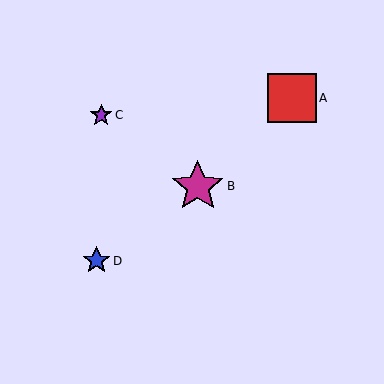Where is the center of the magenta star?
The center of the magenta star is at (198, 186).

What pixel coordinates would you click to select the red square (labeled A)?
Click at (292, 98) to select the red square A.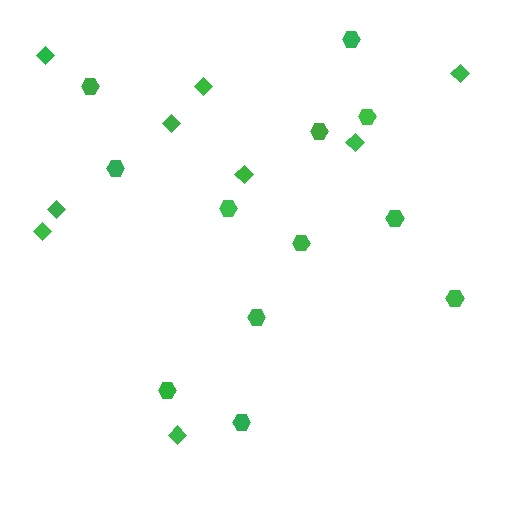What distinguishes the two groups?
There are 2 groups: one group of hexagons (12) and one group of diamonds (9).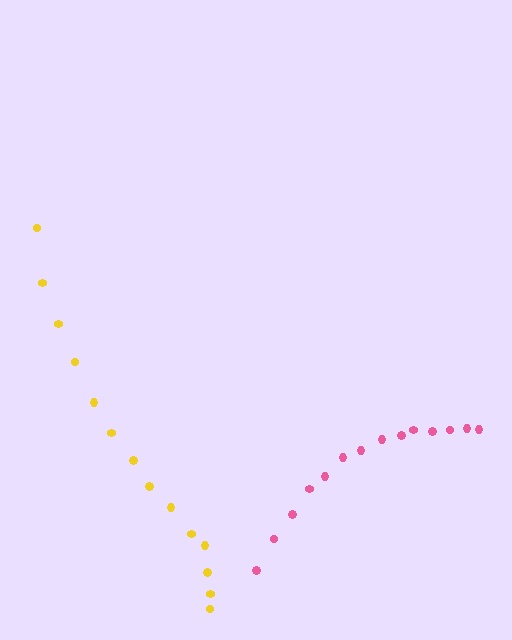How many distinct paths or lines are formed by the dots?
There are 2 distinct paths.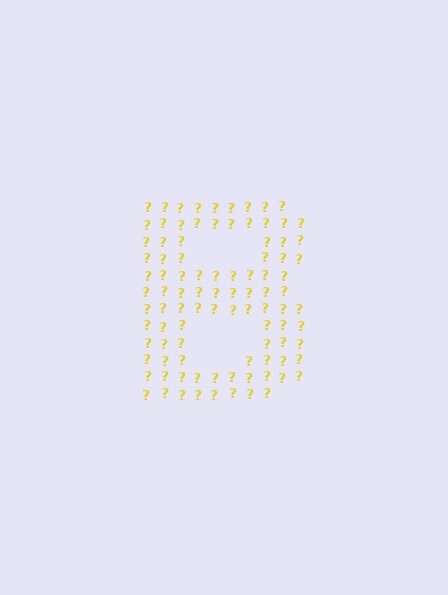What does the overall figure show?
The overall figure shows the letter B.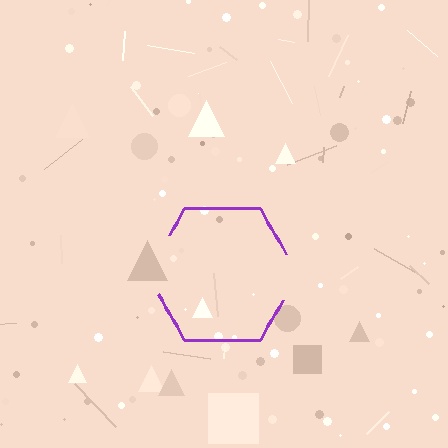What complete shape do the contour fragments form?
The contour fragments form a hexagon.